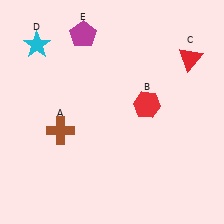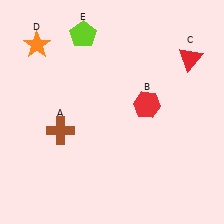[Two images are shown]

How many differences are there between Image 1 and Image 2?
There are 2 differences between the two images.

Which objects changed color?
D changed from cyan to orange. E changed from magenta to lime.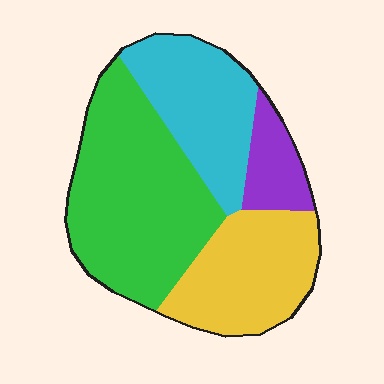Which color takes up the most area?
Green, at roughly 40%.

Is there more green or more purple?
Green.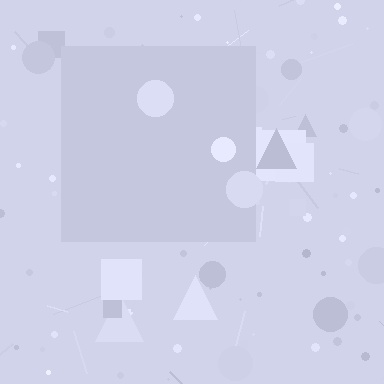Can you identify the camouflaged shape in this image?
The camouflaged shape is a square.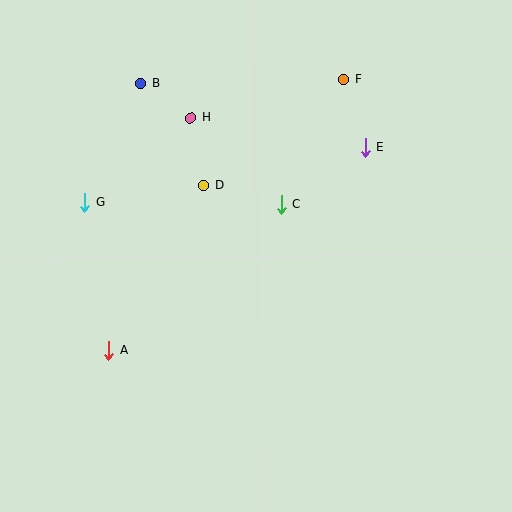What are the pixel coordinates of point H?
Point H is at (191, 118).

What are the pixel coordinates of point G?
Point G is at (85, 203).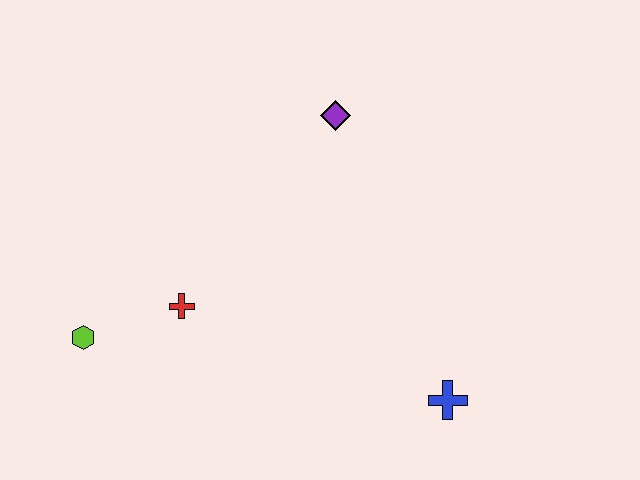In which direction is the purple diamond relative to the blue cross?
The purple diamond is above the blue cross.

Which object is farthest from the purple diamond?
The lime hexagon is farthest from the purple diamond.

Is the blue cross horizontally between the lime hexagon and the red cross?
No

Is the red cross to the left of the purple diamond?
Yes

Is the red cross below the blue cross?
No